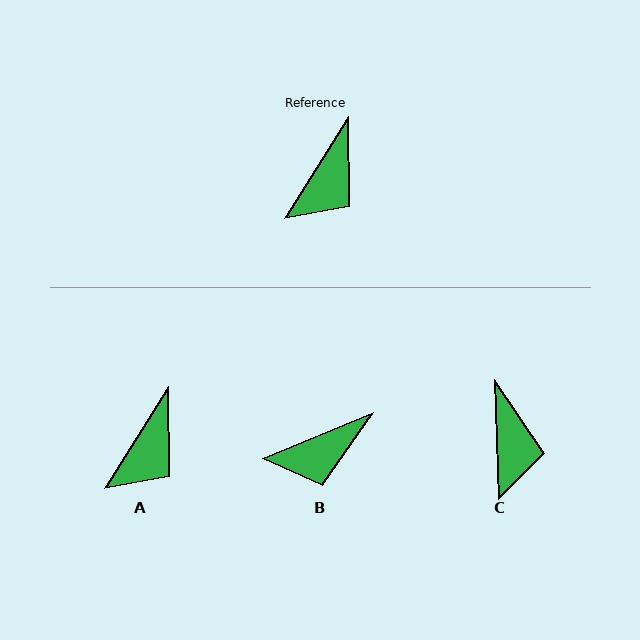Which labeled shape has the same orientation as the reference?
A.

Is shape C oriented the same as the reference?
No, it is off by about 34 degrees.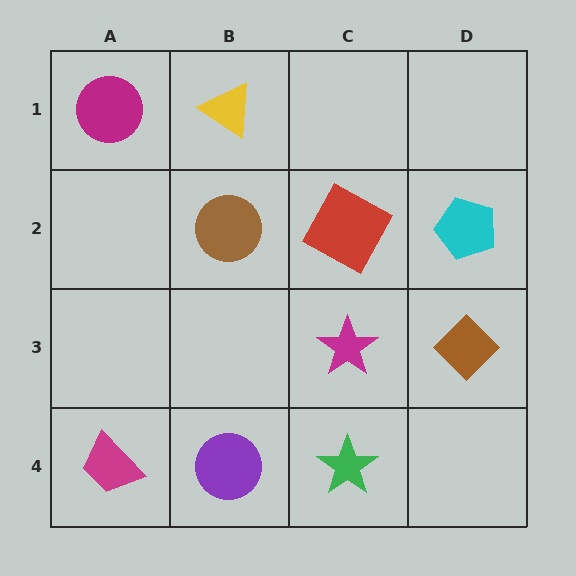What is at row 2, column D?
A cyan pentagon.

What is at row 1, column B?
A yellow triangle.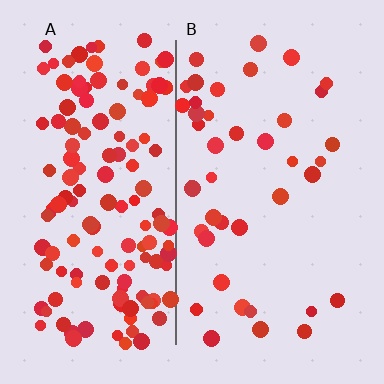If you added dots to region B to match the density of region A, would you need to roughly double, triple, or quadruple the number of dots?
Approximately triple.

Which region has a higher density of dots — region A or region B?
A (the left).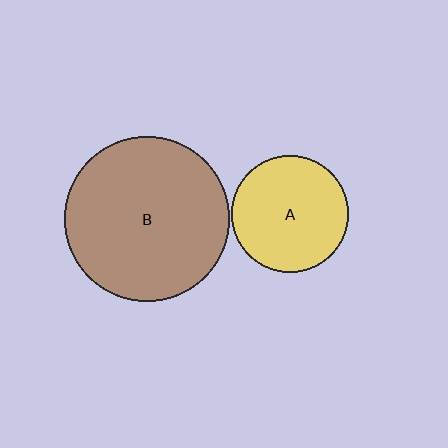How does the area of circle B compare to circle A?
Approximately 2.0 times.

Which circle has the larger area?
Circle B (brown).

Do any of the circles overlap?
No, none of the circles overlap.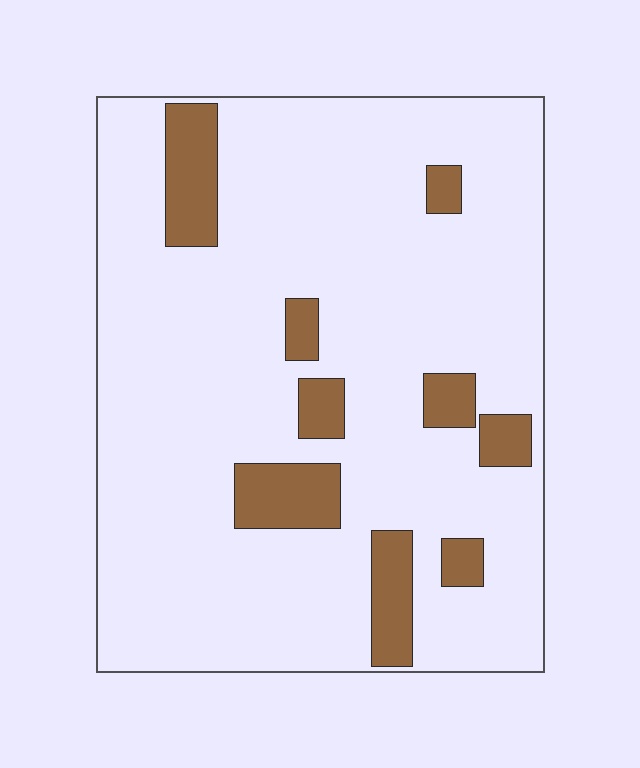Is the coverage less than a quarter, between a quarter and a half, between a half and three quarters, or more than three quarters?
Less than a quarter.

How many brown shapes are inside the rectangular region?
9.